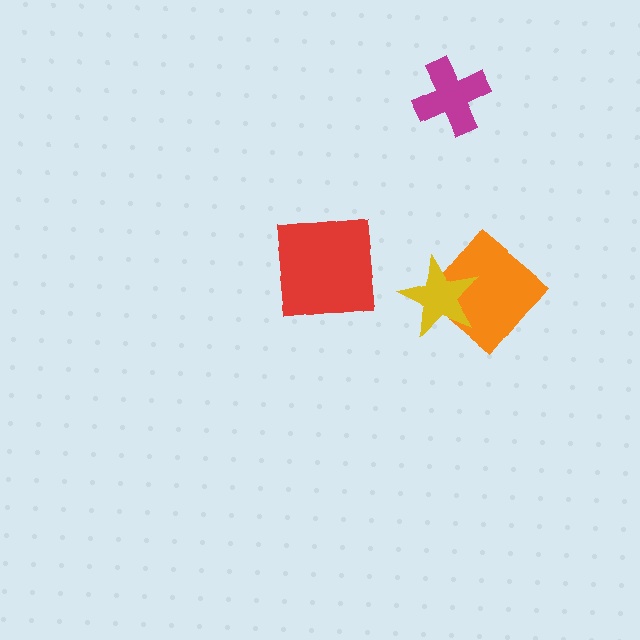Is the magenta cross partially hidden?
No, no other shape covers it.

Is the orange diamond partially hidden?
Yes, it is partially covered by another shape.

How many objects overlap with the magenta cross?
0 objects overlap with the magenta cross.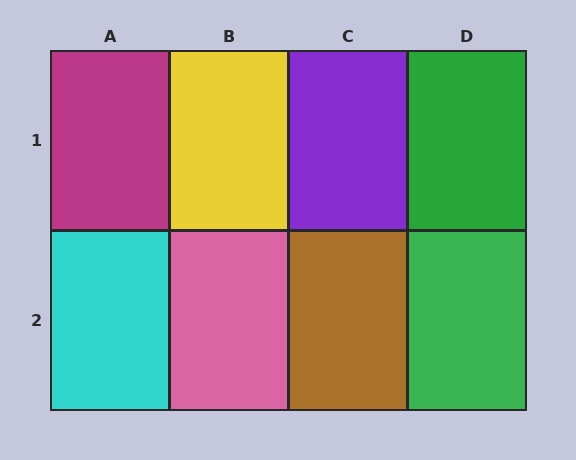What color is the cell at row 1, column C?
Purple.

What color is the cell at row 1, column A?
Magenta.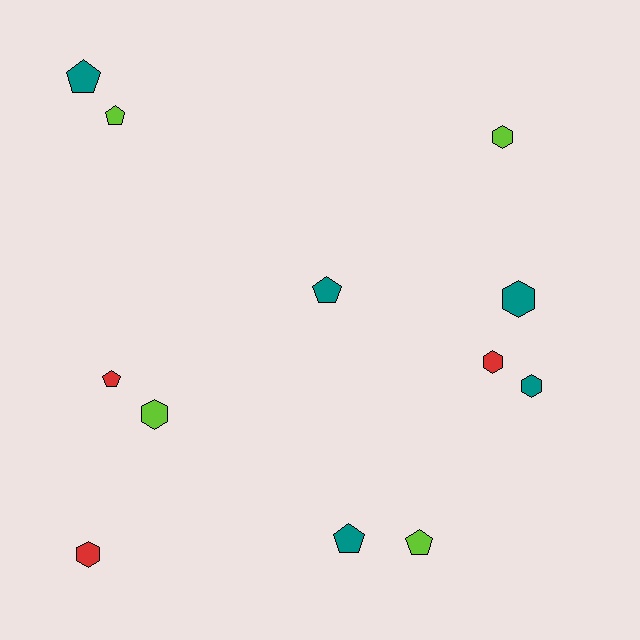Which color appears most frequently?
Teal, with 5 objects.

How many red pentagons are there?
There is 1 red pentagon.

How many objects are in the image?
There are 12 objects.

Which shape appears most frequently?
Pentagon, with 6 objects.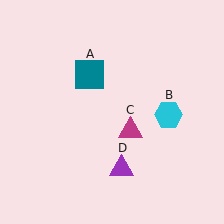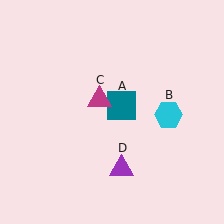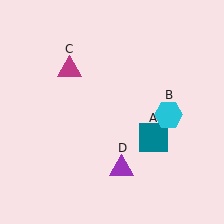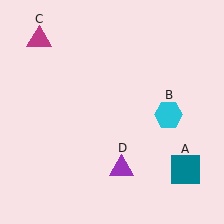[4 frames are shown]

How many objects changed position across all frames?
2 objects changed position: teal square (object A), magenta triangle (object C).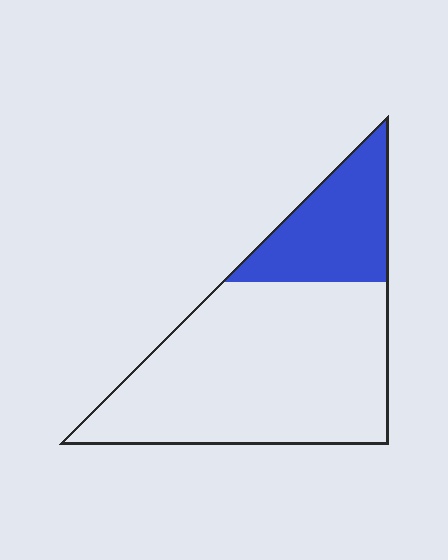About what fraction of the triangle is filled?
About one quarter (1/4).